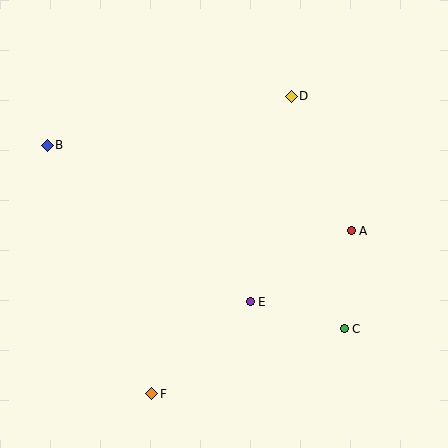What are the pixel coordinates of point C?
Point C is at (344, 329).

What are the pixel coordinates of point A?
Point A is at (351, 231).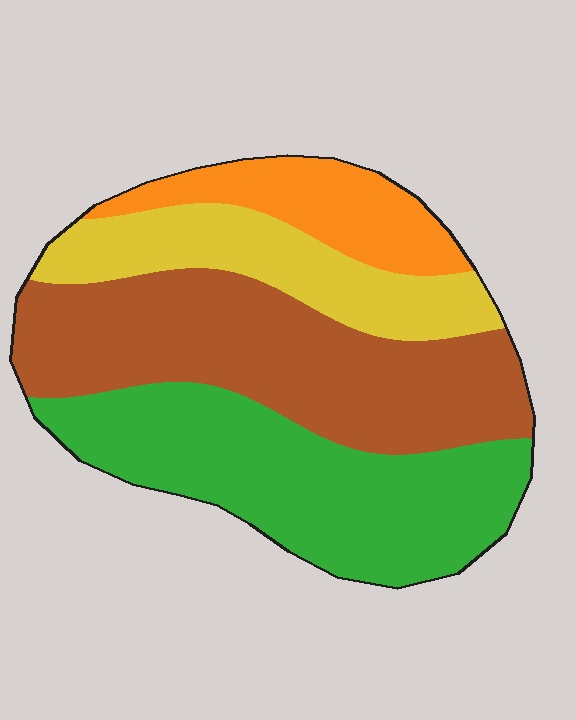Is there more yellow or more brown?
Brown.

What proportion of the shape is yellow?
Yellow takes up about one sixth (1/6) of the shape.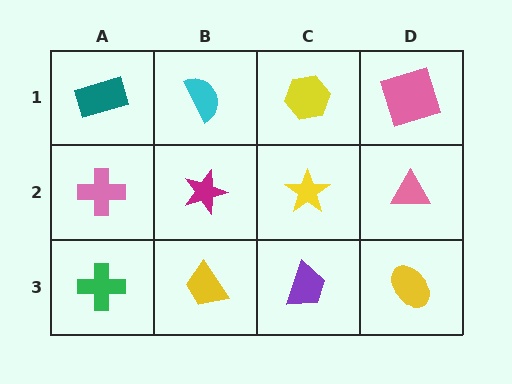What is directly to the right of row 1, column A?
A cyan semicircle.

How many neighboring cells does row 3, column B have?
3.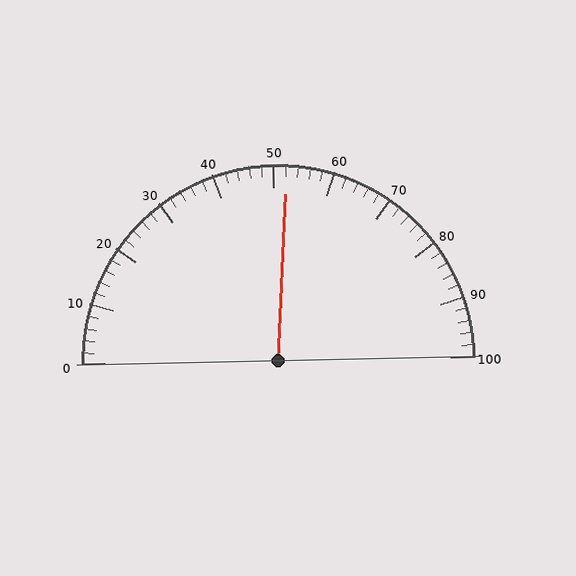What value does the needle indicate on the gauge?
The needle indicates approximately 52.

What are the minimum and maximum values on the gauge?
The gauge ranges from 0 to 100.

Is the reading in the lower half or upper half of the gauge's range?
The reading is in the upper half of the range (0 to 100).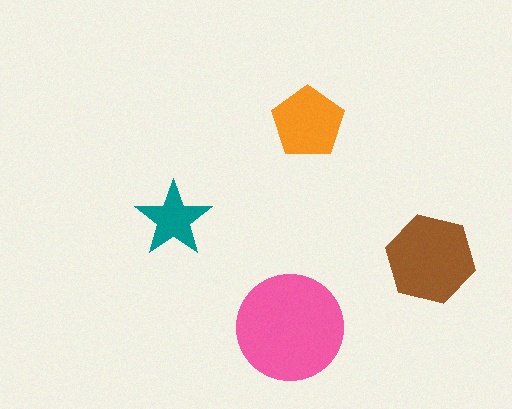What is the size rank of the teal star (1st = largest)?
4th.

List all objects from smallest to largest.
The teal star, the orange pentagon, the brown hexagon, the pink circle.